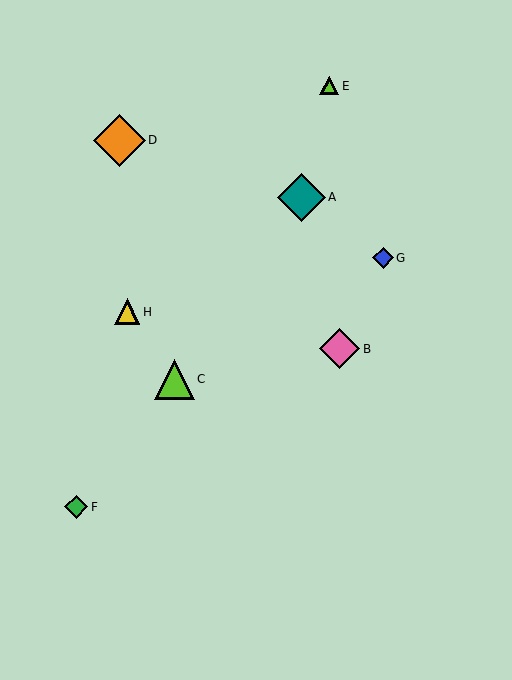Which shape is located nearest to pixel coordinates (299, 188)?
The teal diamond (labeled A) at (301, 197) is nearest to that location.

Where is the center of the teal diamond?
The center of the teal diamond is at (301, 197).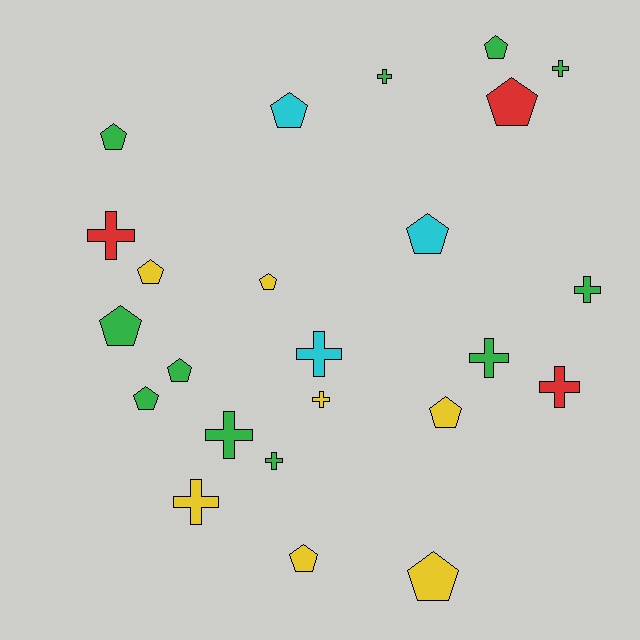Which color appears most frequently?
Green, with 11 objects.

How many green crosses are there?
There are 6 green crosses.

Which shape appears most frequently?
Pentagon, with 13 objects.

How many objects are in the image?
There are 24 objects.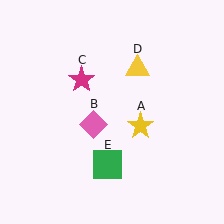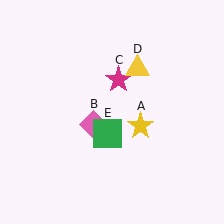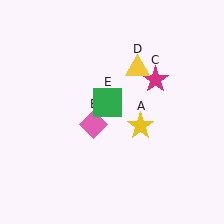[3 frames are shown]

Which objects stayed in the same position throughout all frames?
Yellow star (object A) and pink diamond (object B) and yellow triangle (object D) remained stationary.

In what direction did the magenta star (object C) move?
The magenta star (object C) moved right.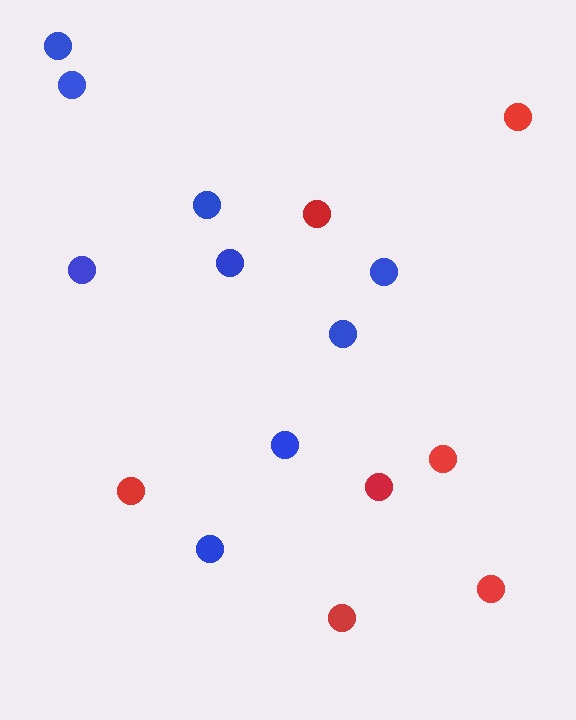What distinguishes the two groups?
There are 2 groups: one group of blue circles (9) and one group of red circles (7).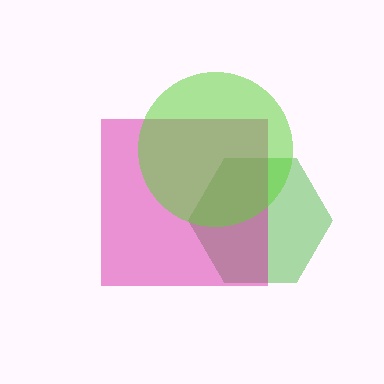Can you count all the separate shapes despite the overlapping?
Yes, there are 3 separate shapes.